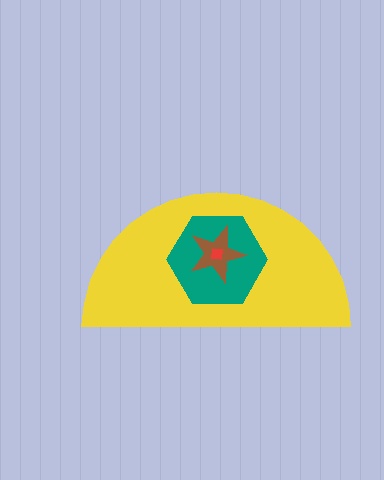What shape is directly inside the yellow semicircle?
The teal hexagon.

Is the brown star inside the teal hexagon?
Yes.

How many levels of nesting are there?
4.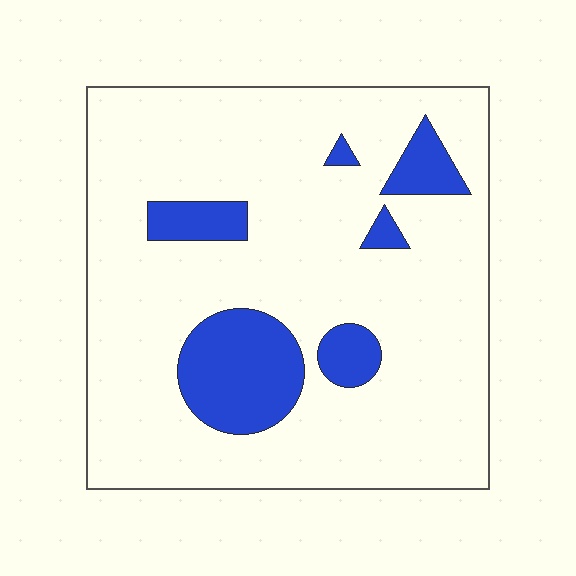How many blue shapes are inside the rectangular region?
6.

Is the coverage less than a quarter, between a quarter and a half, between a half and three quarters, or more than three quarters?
Less than a quarter.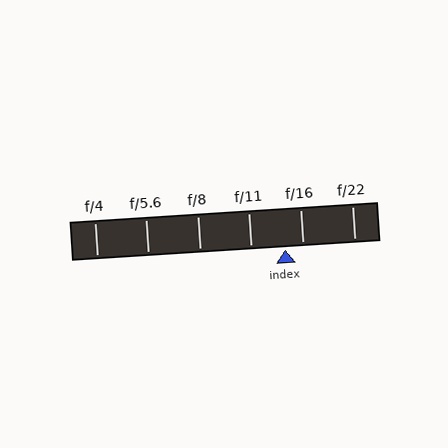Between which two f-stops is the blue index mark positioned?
The index mark is between f/11 and f/16.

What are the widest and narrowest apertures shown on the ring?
The widest aperture shown is f/4 and the narrowest is f/22.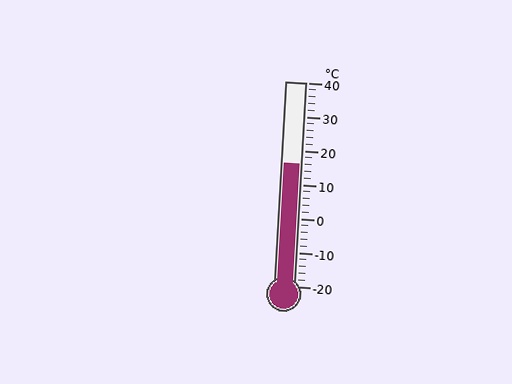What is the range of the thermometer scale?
The thermometer scale ranges from -20°C to 40°C.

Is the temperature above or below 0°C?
The temperature is above 0°C.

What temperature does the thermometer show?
The thermometer shows approximately 16°C.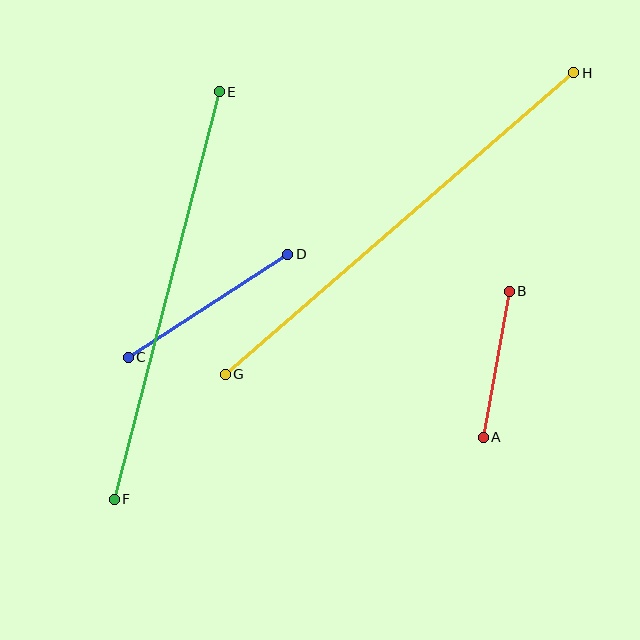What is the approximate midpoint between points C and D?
The midpoint is at approximately (208, 306) pixels.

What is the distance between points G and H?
The distance is approximately 461 pixels.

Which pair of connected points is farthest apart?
Points G and H are farthest apart.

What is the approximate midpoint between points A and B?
The midpoint is at approximately (496, 364) pixels.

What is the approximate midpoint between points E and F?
The midpoint is at approximately (167, 296) pixels.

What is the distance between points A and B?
The distance is approximately 148 pixels.